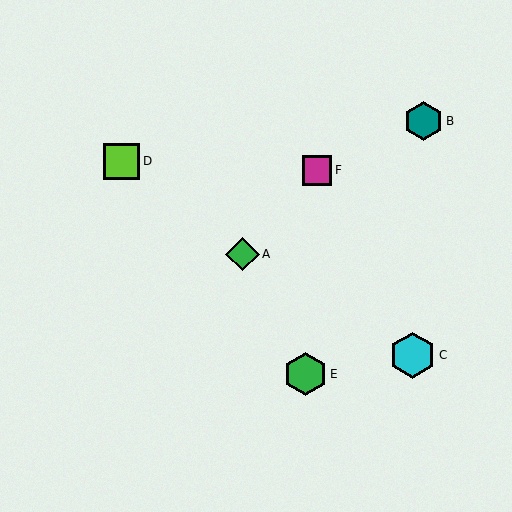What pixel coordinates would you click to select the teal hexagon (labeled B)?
Click at (424, 121) to select the teal hexagon B.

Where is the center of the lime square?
The center of the lime square is at (122, 161).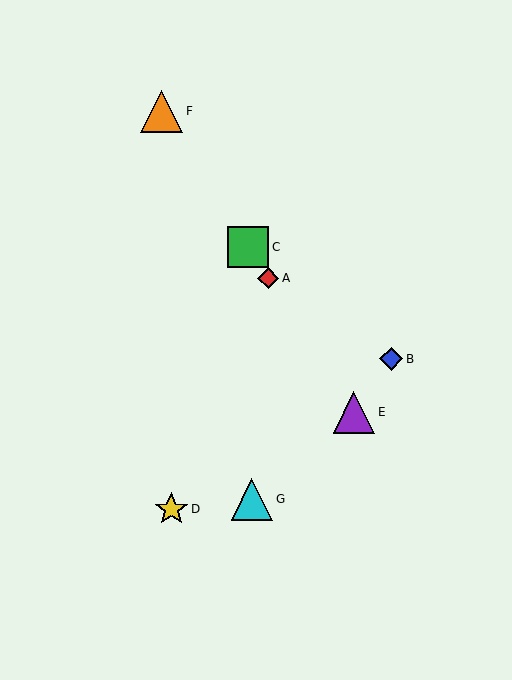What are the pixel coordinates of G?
Object G is at (252, 499).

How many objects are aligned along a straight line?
4 objects (A, C, E, F) are aligned along a straight line.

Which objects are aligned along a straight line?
Objects A, C, E, F are aligned along a straight line.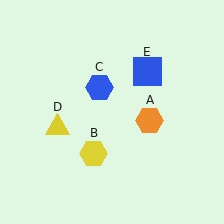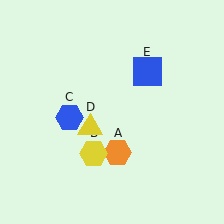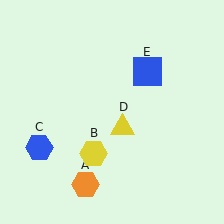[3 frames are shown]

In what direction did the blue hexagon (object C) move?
The blue hexagon (object C) moved down and to the left.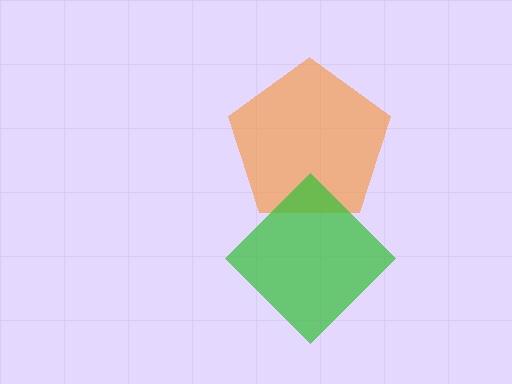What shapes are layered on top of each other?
The layered shapes are: an orange pentagon, a green diamond.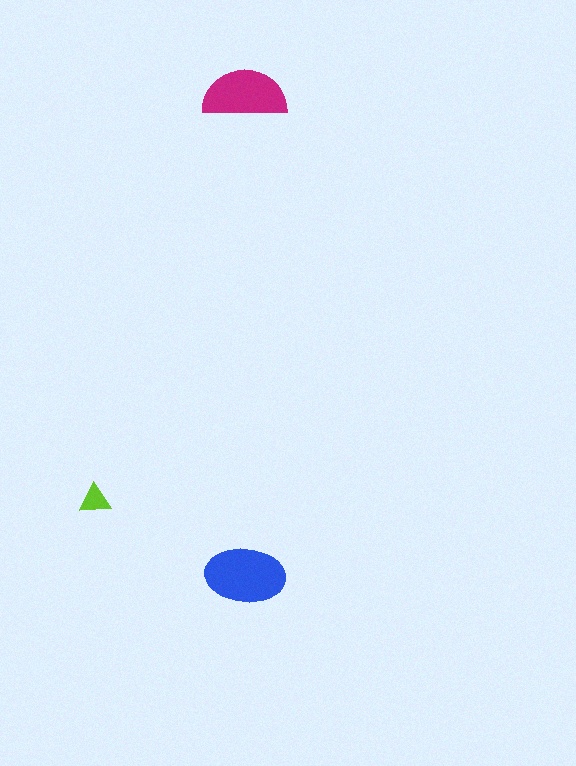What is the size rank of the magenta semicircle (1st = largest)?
2nd.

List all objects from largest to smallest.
The blue ellipse, the magenta semicircle, the lime triangle.